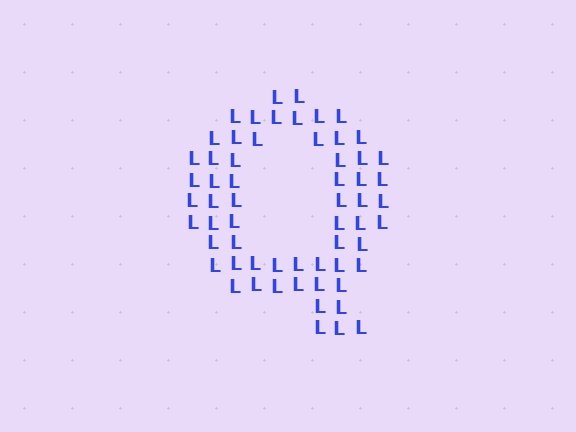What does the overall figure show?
The overall figure shows the letter Q.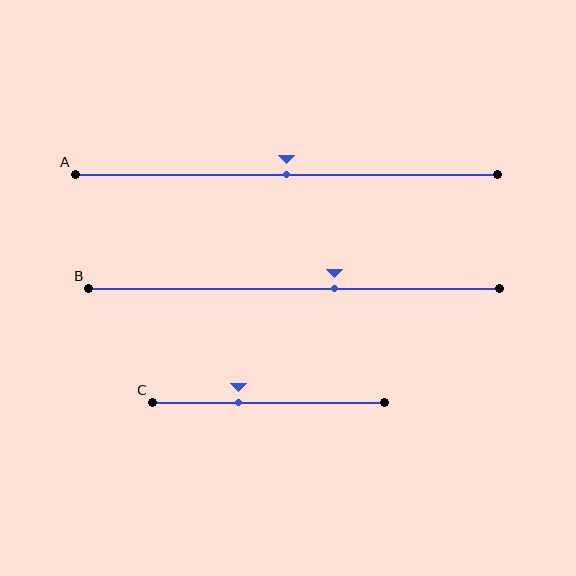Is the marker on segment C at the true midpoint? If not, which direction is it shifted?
No, the marker on segment C is shifted to the left by about 13% of the segment length.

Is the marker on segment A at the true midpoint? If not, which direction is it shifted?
Yes, the marker on segment A is at the true midpoint.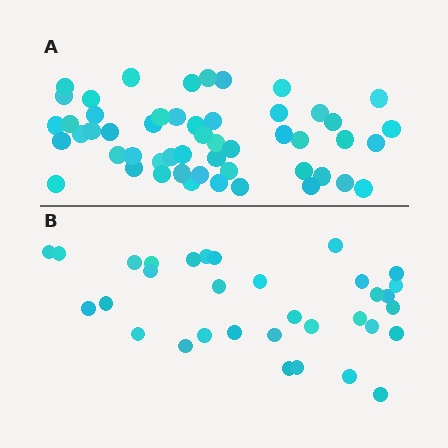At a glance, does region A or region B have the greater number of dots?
Region A (the top region) has more dots.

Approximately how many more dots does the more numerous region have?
Region A has approximately 20 more dots than region B.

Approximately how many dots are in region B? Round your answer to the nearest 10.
About 30 dots. (The exact count is 33, which rounds to 30.)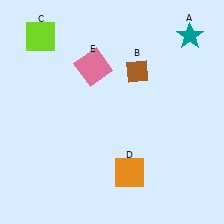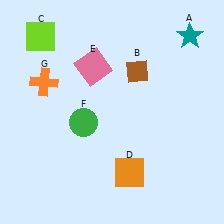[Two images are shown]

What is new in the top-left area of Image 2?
An orange cross (G) was added in the top-left area of Image 2.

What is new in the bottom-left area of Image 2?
A green circle (F) was added in the bottom-left area of Image 2.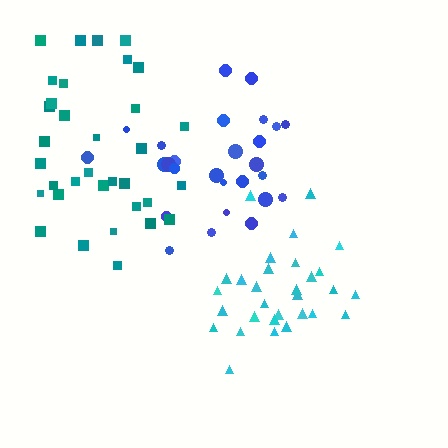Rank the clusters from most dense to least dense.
cyan, blue, teal.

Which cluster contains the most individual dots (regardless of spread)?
Teal (34).